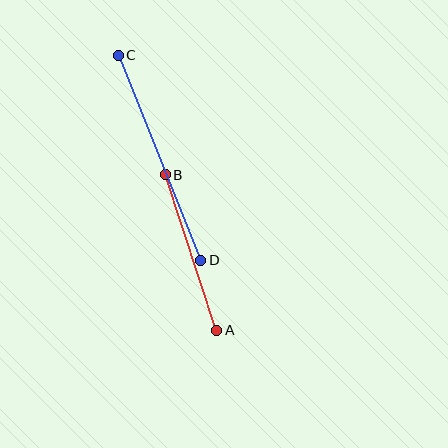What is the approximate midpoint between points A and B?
The midpoint is at approximately (191, 253) pixels.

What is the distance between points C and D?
The distance is approximately 221 pixels.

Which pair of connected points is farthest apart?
Points C and D are farthest apart.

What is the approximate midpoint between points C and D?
The midpoint is at approximately (159, 158) pixels.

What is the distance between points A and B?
The distance is approximately 164 pixels.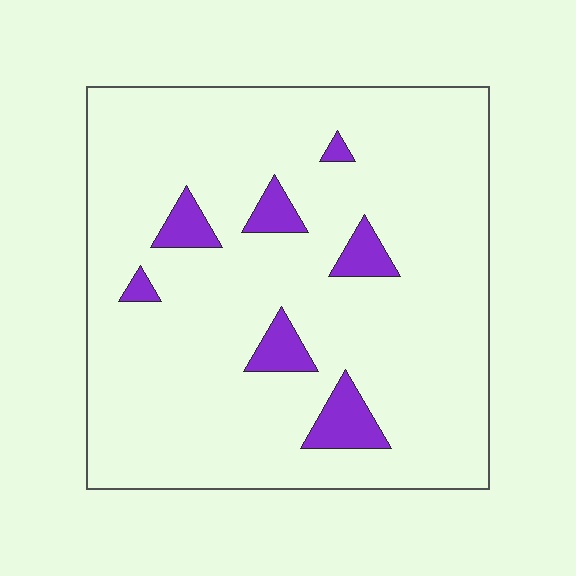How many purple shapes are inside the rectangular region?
7.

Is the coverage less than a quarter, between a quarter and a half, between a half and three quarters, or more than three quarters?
Less than a quarter.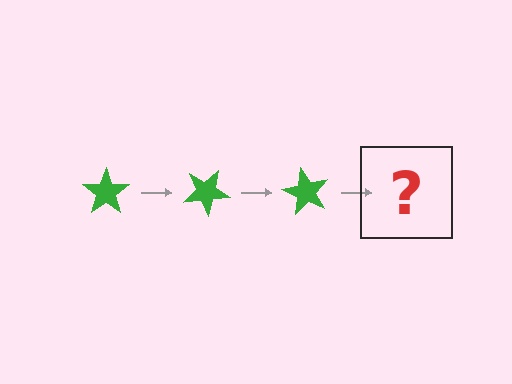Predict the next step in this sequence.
The next step is a green star rotated 90 degrees.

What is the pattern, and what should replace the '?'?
The pattern is that the star rotates 30 degrees each step. The '?' should be a green star rotated 90 degrees.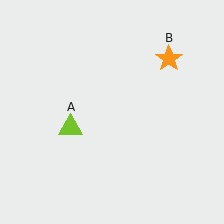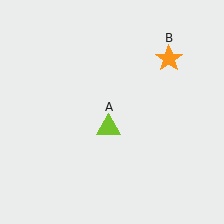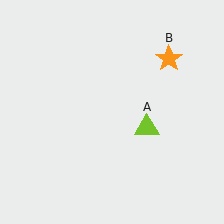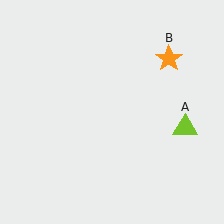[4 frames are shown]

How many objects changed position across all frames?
1 object changed position: lime triangle (object A).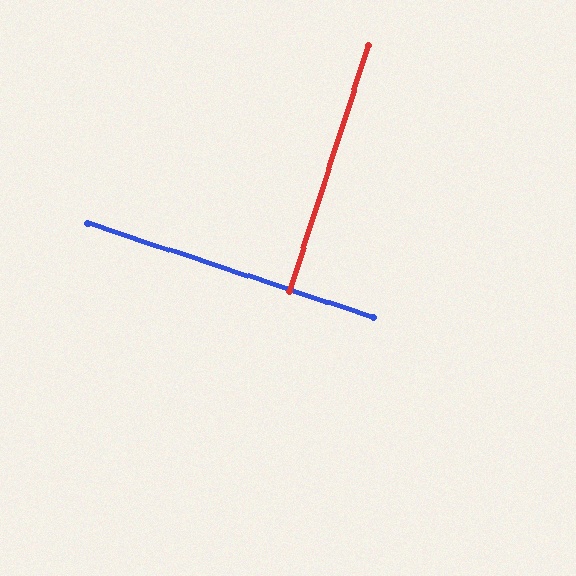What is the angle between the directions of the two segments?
Approximately 90 degrees.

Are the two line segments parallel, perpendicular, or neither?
Perpendicular — they meet at approximately 90°.